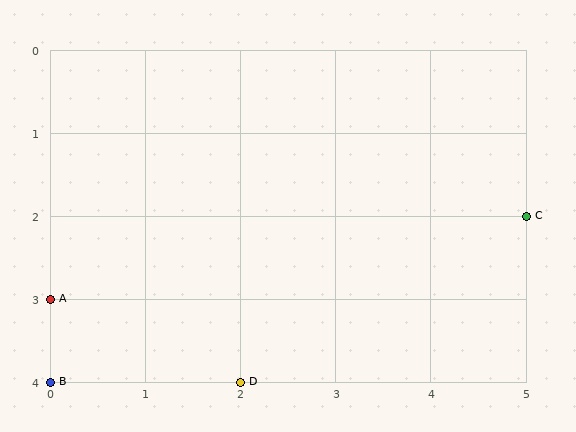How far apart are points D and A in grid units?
Points D and A are 2 columns and 1 row apart (about 2.2 grid units diagonally).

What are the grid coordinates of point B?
Point B is at grid coordinates (0, 4).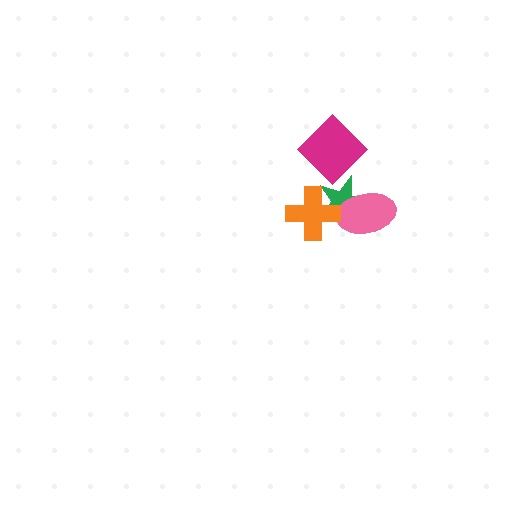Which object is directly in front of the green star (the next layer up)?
The pink ellipse is directly in front of the green star.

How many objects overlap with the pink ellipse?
1 object overlaps with the pink ellipse.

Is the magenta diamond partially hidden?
No, no other shape covers it.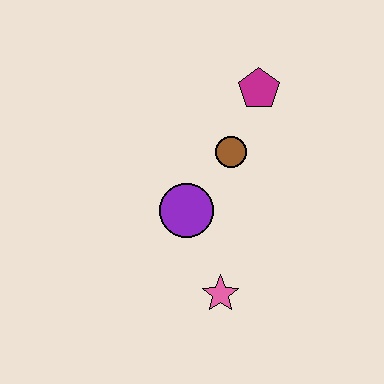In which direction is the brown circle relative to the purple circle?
The brown circle is above the purple circle.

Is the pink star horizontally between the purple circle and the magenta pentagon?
Yes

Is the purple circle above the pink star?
Yes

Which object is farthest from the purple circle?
The magenta pentagon is farthest from the purple circle.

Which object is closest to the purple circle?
The brown circle is closest to the purple circle.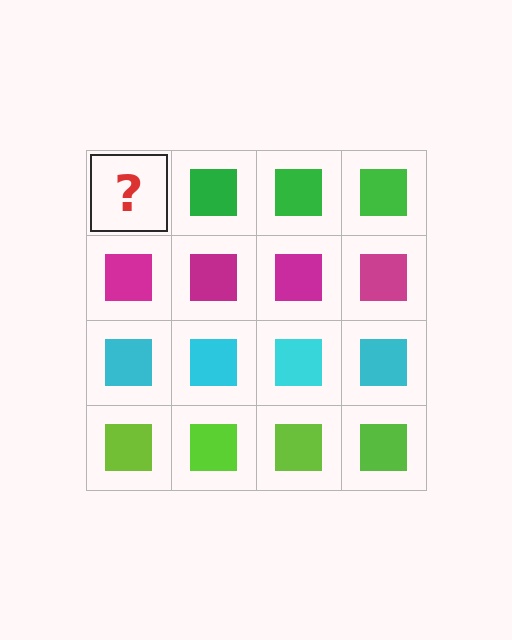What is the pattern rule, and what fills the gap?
The rule is that each row has a consistent color. The gap should be filled with a green square.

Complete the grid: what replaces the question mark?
The question mark should be replaced with a green square.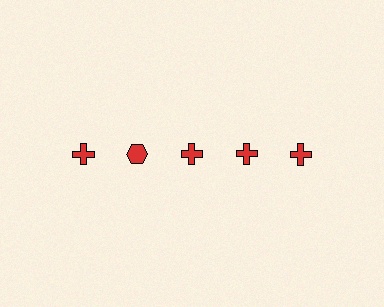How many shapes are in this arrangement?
There are 5 shapes arranged in a grid pattern.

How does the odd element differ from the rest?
It has a different shape: hexagon instead of cross.